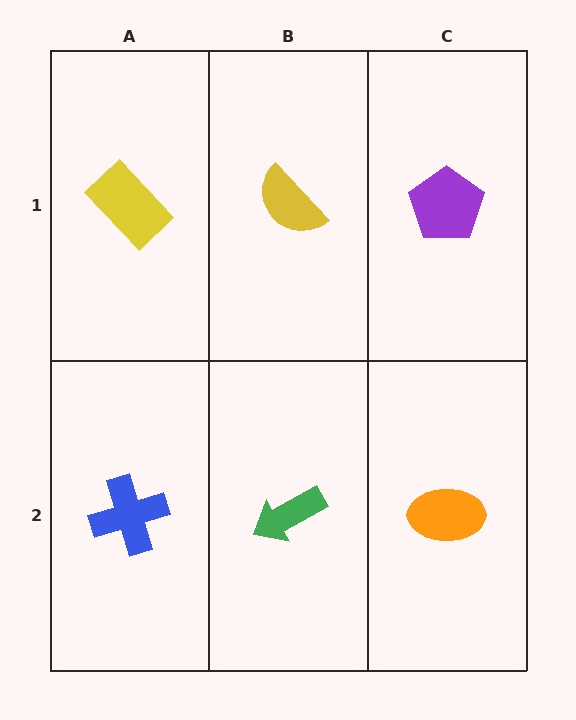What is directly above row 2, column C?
A purple pentagon.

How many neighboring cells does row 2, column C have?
2.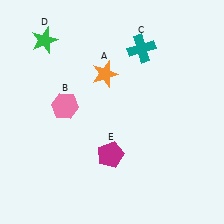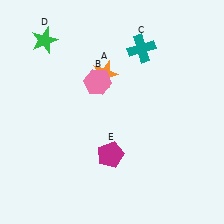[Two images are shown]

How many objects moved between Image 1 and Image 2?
1 object moved between the two images.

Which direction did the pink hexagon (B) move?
The pink hexagon (B) moved right.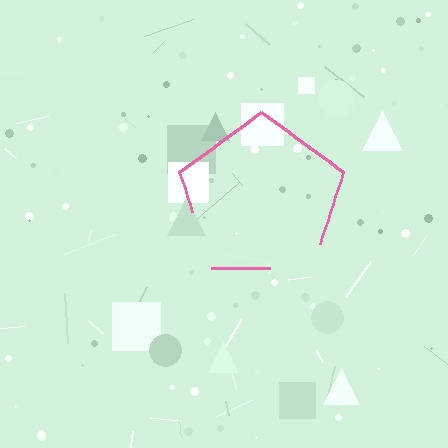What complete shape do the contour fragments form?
The contour fragments form a pentagon.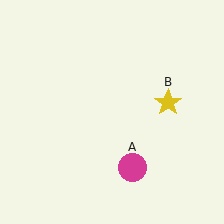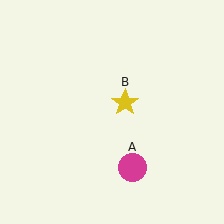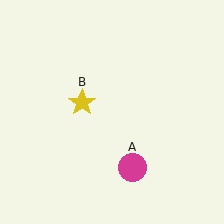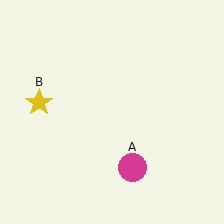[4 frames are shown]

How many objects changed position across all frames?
1 object changed position: yellow star (object B).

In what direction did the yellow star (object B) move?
The yellow star (object B) moved left.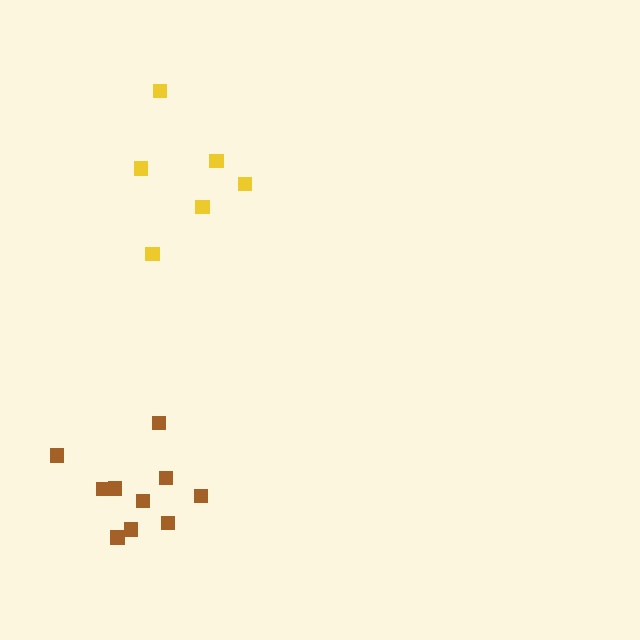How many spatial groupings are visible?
There are 2 spatial groupings.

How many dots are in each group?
Group 1: 10 dots, Group 2: 6 dots (16 total).